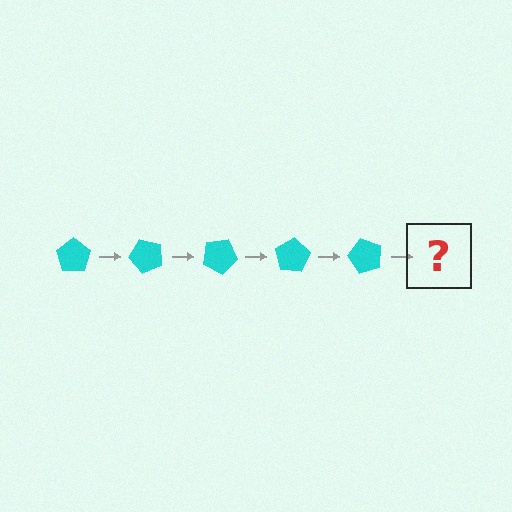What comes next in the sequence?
The next element should be a cyan pentagon rotated 250 degrees.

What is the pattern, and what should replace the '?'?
The pattern is that the pentagon rotates 50 degrees each step. The '?' should be a cyan pentagon rotated 250 degrees.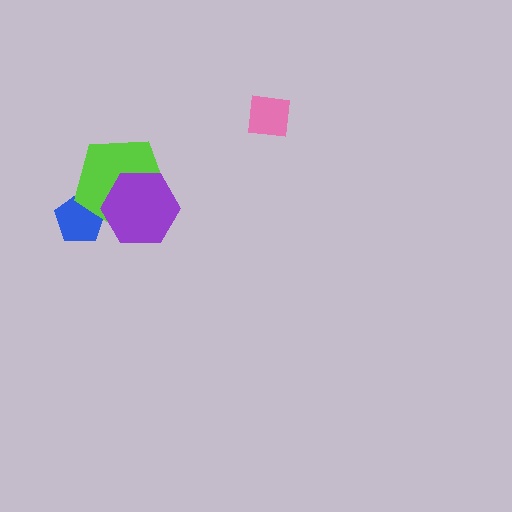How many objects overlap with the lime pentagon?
2 objects overlap with the lime pentagon.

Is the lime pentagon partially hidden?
Yes, it is partially covered by another shape.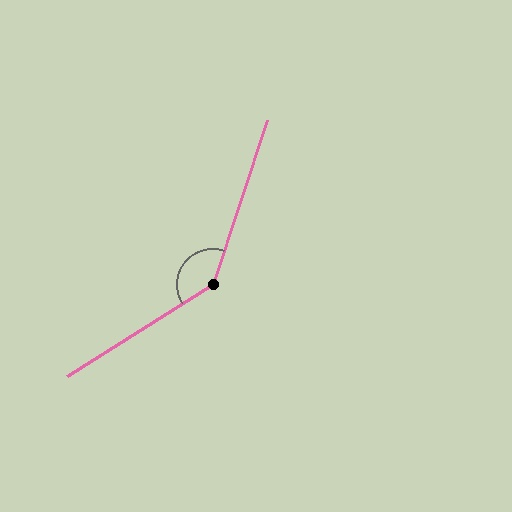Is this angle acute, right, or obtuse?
It is obtuse.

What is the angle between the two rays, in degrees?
Approximately 141 degrees.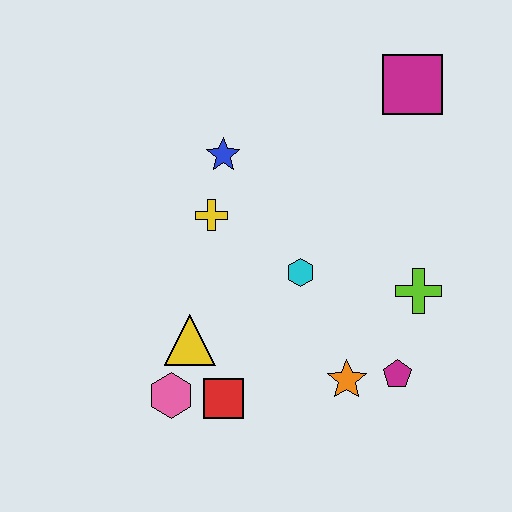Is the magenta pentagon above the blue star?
No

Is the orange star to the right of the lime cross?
No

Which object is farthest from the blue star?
The magenta pentagon is farthest from the blue star.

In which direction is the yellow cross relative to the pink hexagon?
The yellow cross is above the pink hexagon.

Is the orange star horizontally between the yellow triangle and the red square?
No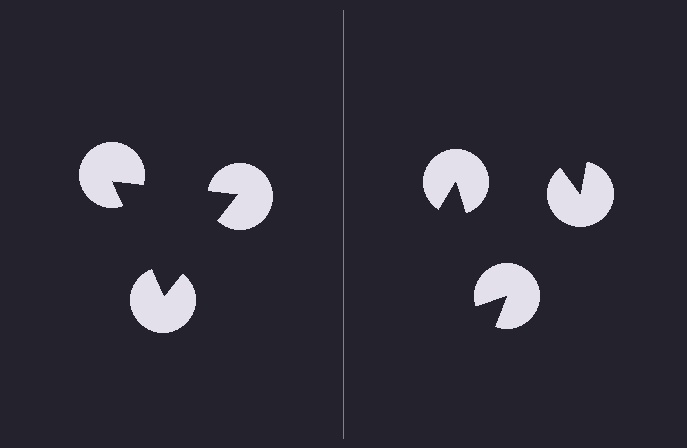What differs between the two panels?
The pac-man discs are positioned identically on both sides; only the wedge orientations differ. On the left they align to a triangle; on the right they are misaligned.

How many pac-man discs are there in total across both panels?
6 — 3 on each side.